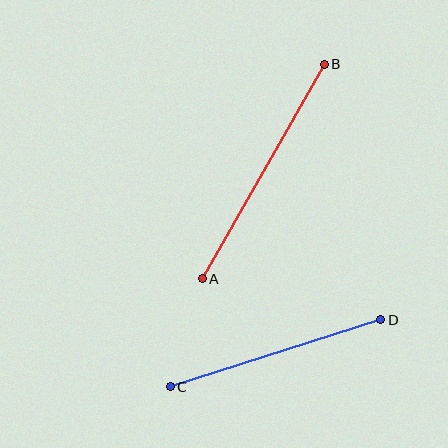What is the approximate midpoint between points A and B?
The midpoint is at approximately (263, 171) pixels.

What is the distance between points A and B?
The distance is approximately 247 pixels.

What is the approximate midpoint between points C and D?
The midpoint is at approximately (276, 353) pixels.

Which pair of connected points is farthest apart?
Points A and B are farthest apart.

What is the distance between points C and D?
The distance is approximately 221 pixels.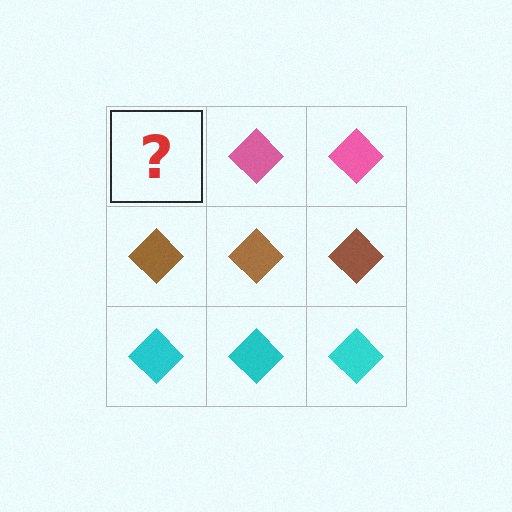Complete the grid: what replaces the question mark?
The question mark should be replaced with a pink diamond.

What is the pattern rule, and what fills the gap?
The rule is that each row has a consistent color. The gap should be filled with a pink diamond.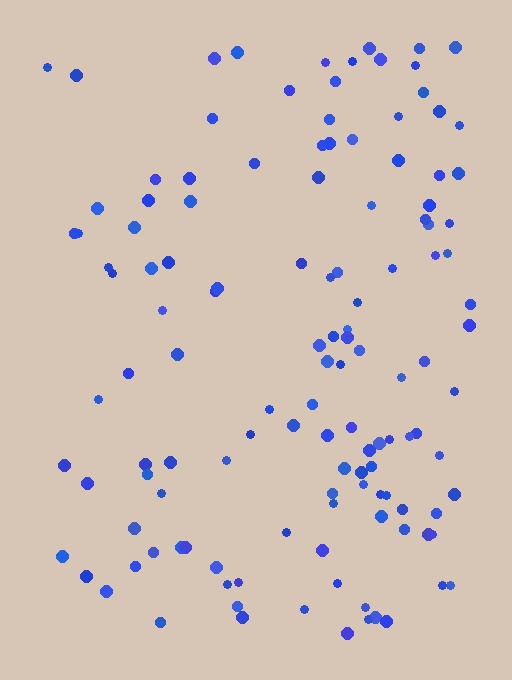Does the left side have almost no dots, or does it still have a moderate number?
Still a moderate number, just noticeably fewer than the right.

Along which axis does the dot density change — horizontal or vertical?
Horizontal.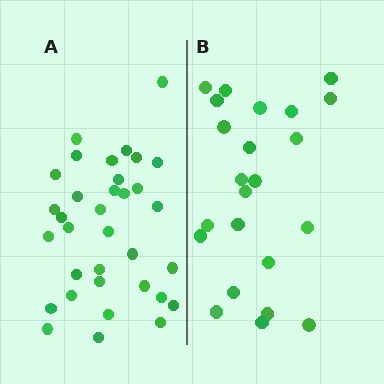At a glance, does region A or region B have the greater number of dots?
Region A (the left region) has more dots.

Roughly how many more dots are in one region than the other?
Region A has roughly 12 or so more dots than region B.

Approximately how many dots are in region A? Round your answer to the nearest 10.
About 30 dots. (The exact count is 34, which rounds to 30.)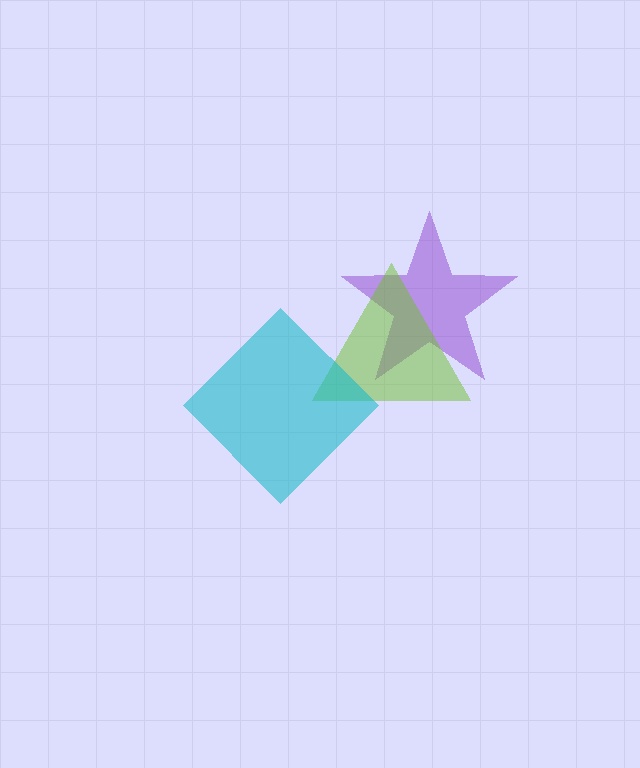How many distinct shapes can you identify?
There are 3 distinct shapes: a purple star, a lime triangle, a cyan diamond.